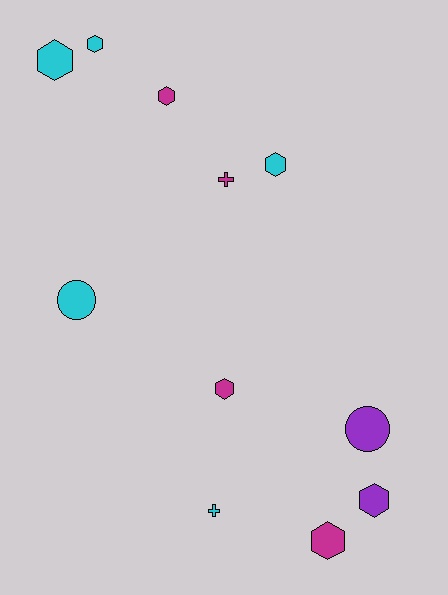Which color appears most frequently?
Cyan, with 5 objects.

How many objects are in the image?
There are 11 objects.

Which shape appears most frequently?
Hexagon, with 7 objects.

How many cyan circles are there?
There is 1 cyan circle.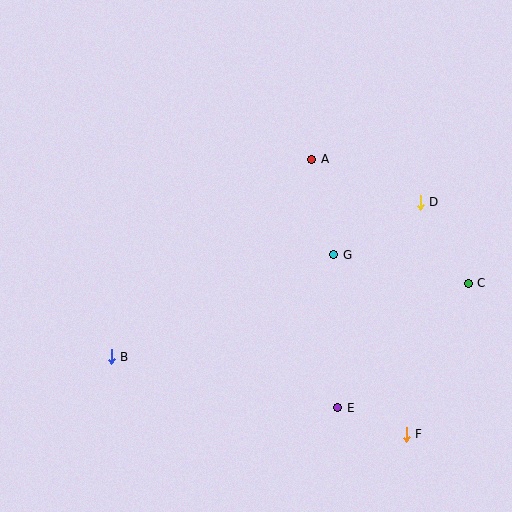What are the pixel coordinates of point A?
Point A is at (312, 159).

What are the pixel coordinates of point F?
Point F is at (406, 434).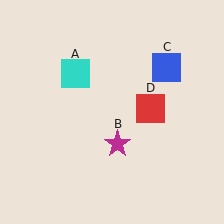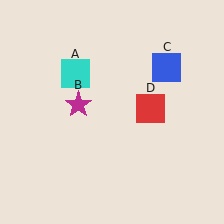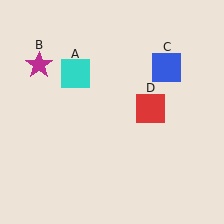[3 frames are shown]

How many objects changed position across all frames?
1 object changed position: magenta star (object B).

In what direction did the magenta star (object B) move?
The magenta star (object B) moved up and to the left.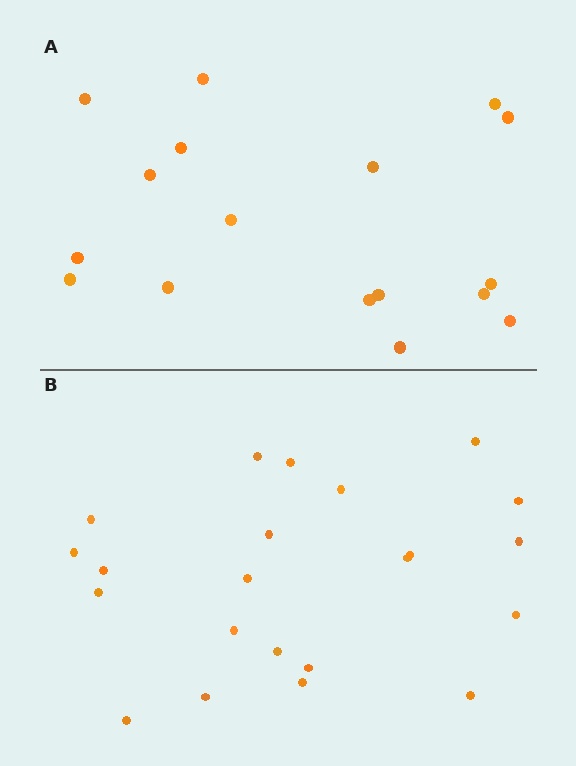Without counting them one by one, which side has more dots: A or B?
Region B (the bottom region) has more dots.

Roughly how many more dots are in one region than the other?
Region B has about 5 more dots than region A.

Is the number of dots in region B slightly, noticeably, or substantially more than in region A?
Region B has noticeably more, but not dramatically so. The ratio is roughly 1.3 to 1.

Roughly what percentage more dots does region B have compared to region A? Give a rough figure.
About 30% more.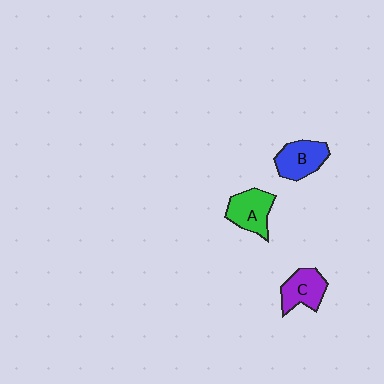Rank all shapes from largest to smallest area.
From largest to smallest: A (green), B (blue), C (purple).